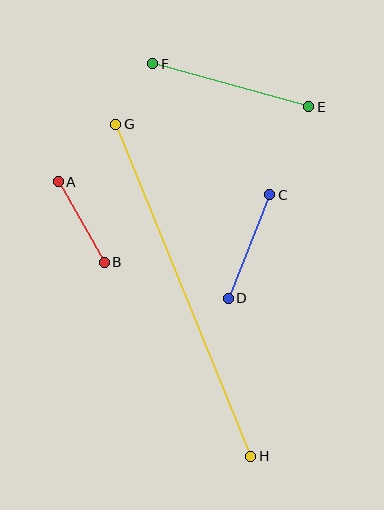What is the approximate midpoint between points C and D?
The midpoint is at approximately (249, 246) pixels.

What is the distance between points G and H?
The distance is approximately 358 pixels.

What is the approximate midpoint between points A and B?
The midpoint is at approximately (81, 222) pixels.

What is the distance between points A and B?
The distance is approximately 93 pixels.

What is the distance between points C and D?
The distance is approximately 111 pixels.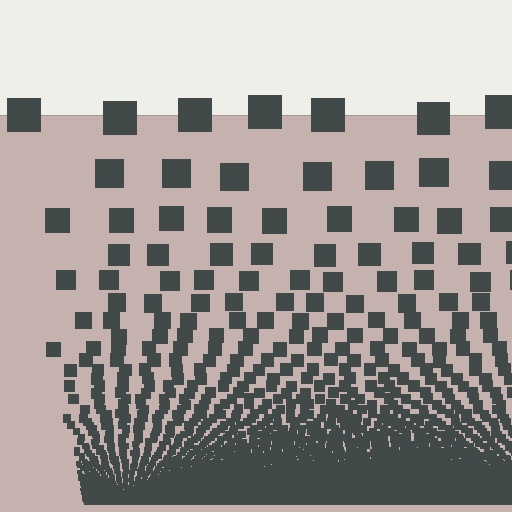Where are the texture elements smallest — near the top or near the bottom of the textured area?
Near the bottom.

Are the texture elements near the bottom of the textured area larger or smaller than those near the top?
Smaller. The gradient is inverted — elements near the bottom are smaller and denser.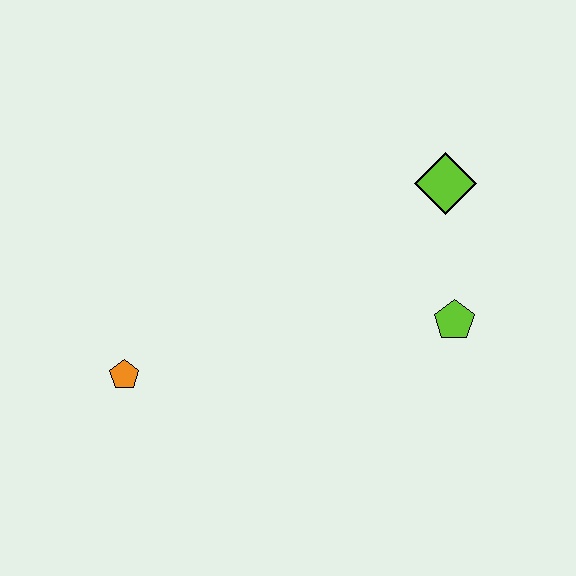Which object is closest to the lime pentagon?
The lime diamond is closest to the lime pentagon.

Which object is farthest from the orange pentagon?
The lime diamond is farthest from the orange pentagon.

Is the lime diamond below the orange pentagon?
No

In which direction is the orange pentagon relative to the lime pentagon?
The orange pentagon is to the left of the lime pentagon.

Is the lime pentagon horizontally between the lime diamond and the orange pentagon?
No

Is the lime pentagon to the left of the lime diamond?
No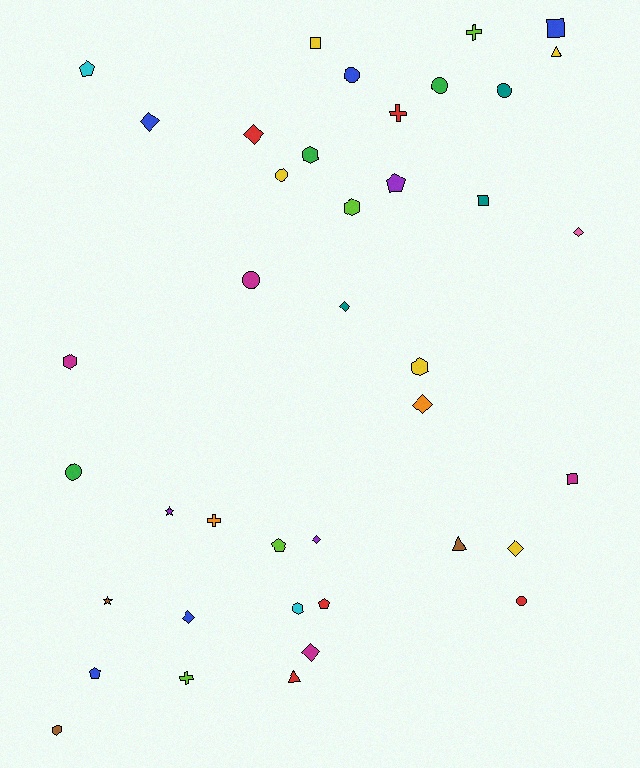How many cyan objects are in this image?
There are 2 cyan objects.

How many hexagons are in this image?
There are 6 hexagons.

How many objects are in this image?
There are 40 objects.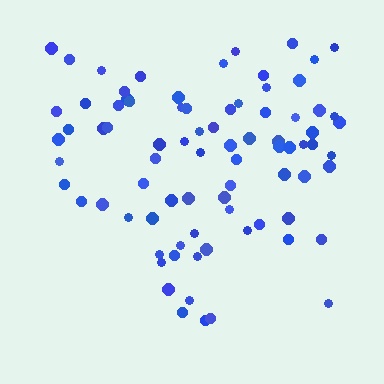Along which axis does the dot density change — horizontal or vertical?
Vertical.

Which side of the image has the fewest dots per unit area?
The bottom.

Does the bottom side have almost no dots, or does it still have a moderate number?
Still a moderate number, just noticeably fewer than the top.